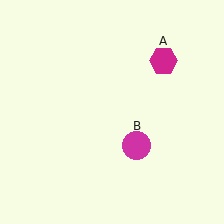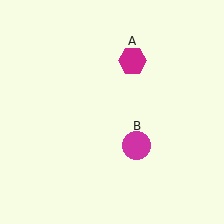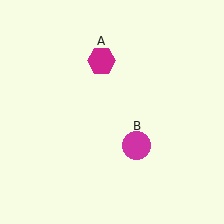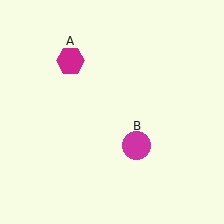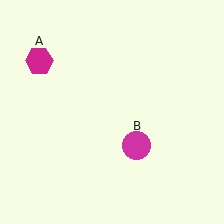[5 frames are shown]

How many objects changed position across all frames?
1 object changed position: magenta hexagon (object A).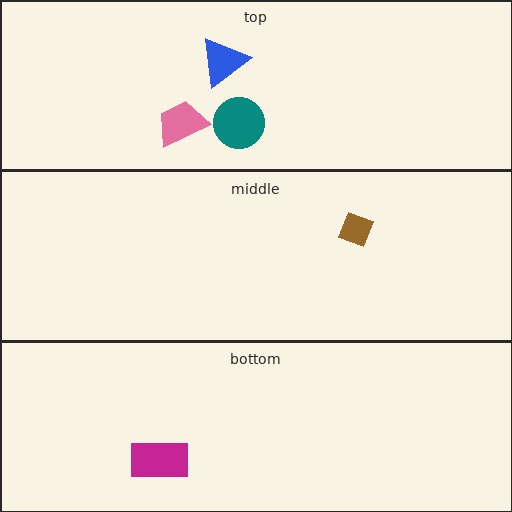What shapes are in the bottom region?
The magenta rectangle.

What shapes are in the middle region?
The brown diamond.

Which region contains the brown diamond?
The middle region.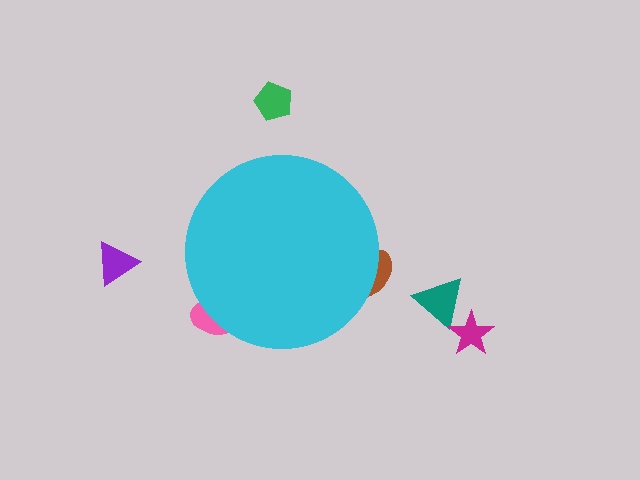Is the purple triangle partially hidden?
No, the purple triangle is fully visible.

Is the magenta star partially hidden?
No, the magenta star is fully visible.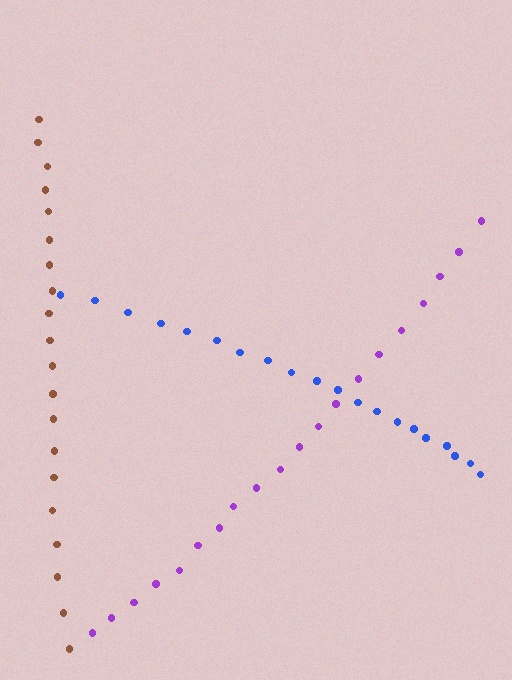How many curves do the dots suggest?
There are 3 distinct paths.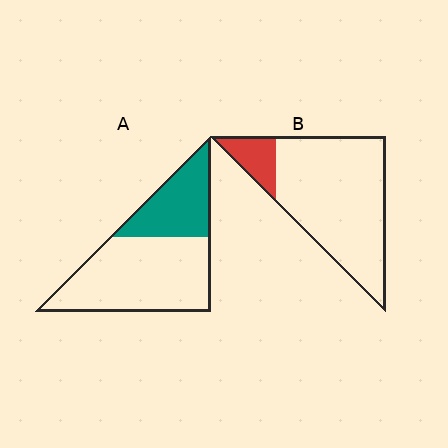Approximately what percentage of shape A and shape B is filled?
A is approximately 35% and B is approximately 15%.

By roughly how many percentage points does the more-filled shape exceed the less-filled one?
By roughly 20 percentage points (A over B).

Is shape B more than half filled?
No.